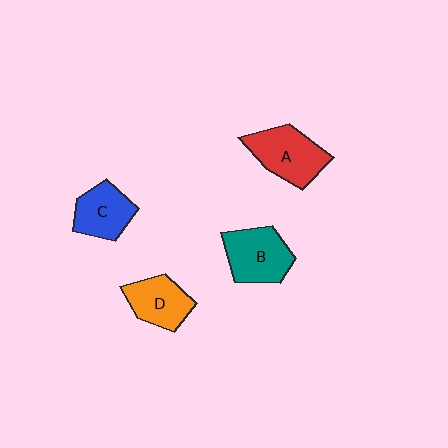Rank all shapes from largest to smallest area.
From largest to smallest: A (red), B (teal), D (orange), C (blue).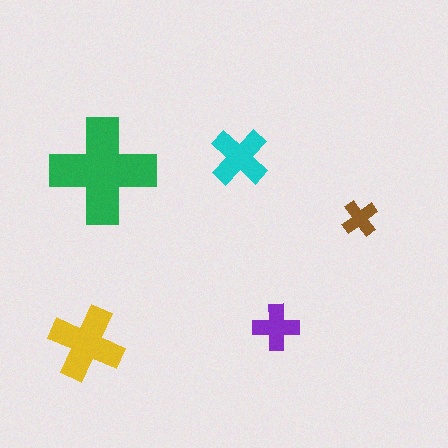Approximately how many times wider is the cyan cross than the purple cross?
About 1.5 times wider.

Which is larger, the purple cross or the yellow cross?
The yellow one.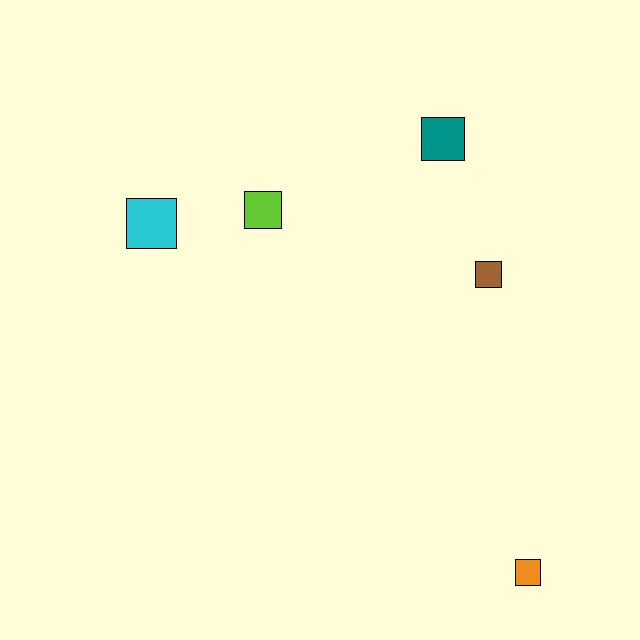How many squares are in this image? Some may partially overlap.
There are 5 squares.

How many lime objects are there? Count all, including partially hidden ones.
There is 1 lime object.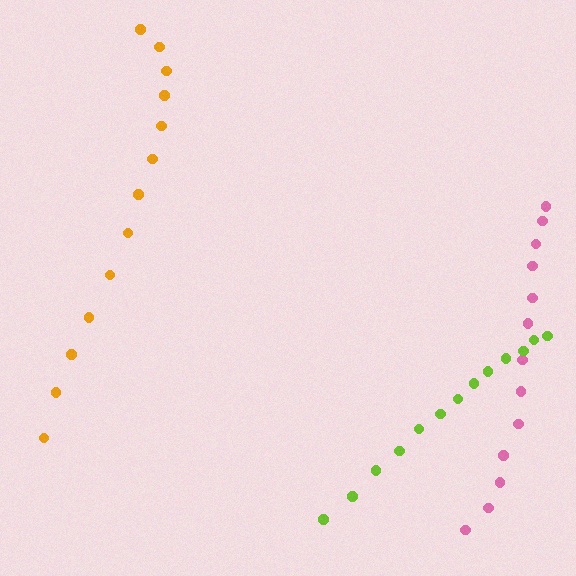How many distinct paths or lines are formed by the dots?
There are 3 distinct paths.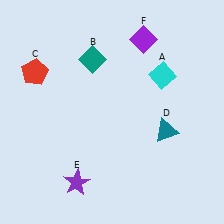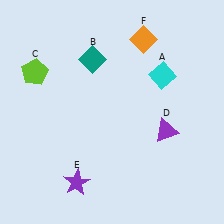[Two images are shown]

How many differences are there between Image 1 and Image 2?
There are 3 differences between the two images.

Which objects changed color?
C changed from red to lime. D changed from teal to purple. F changed from purple to orange.